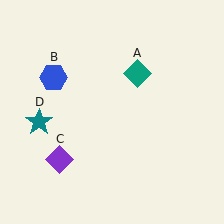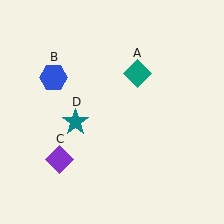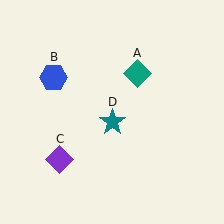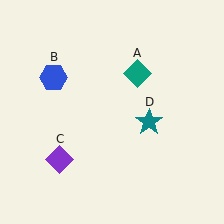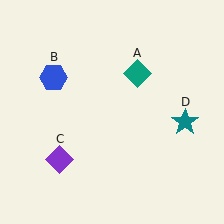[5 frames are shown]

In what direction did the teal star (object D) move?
The teal star (object D) moved right.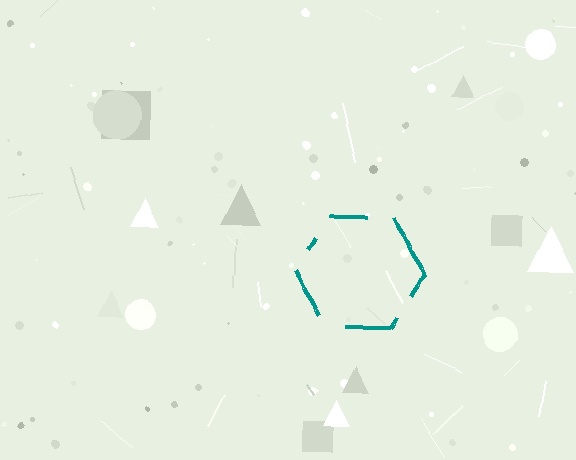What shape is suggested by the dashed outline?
The dashed outline suggests a hexagon.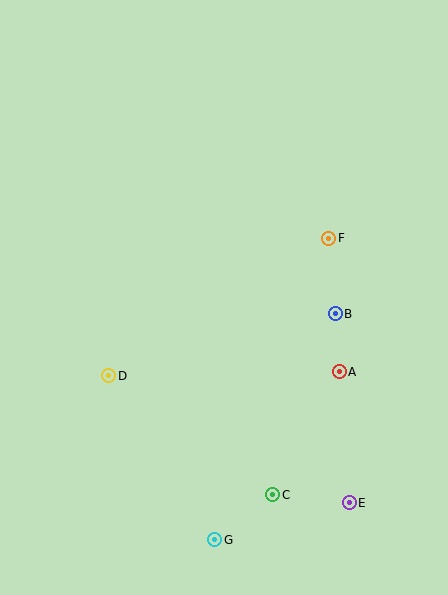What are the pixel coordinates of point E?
Point E is at (349, 503).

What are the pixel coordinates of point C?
Point C is at (273, 495).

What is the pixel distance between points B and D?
The distance between B and D is 235 pixels.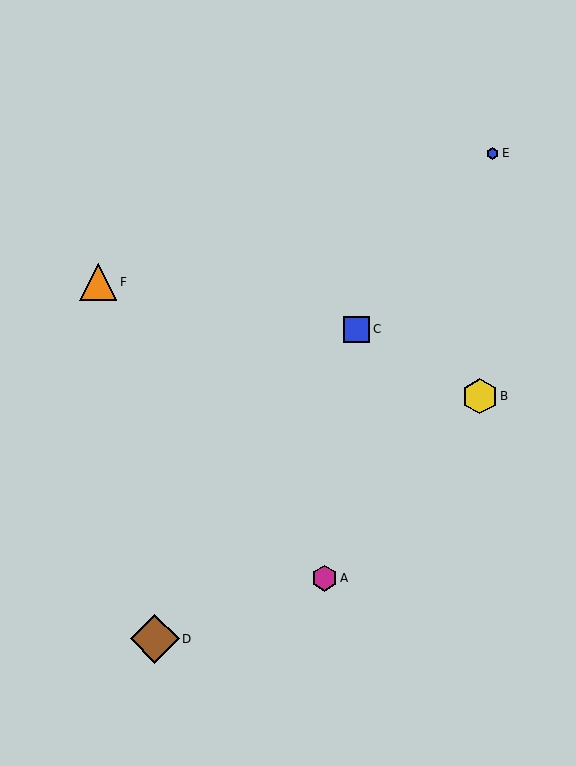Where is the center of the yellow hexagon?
The center of the yellow hexagon is at (480, 396).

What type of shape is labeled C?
Shape C is a blue square.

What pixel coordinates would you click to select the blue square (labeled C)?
Click at (356, 329) to select the blue square C.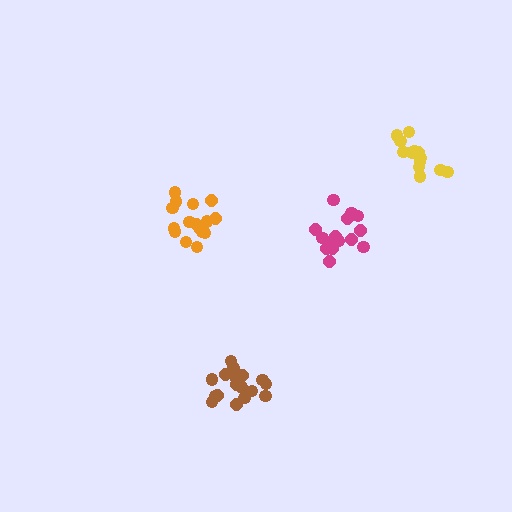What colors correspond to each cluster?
The clusters are colored: magenta, orange, yellow, brown.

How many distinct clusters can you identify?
There are 4 distinct clusters.